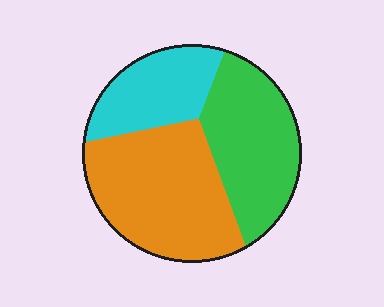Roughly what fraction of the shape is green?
Green covers 34% of the shape.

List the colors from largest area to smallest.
From largest to smallest: orange, green, cyan.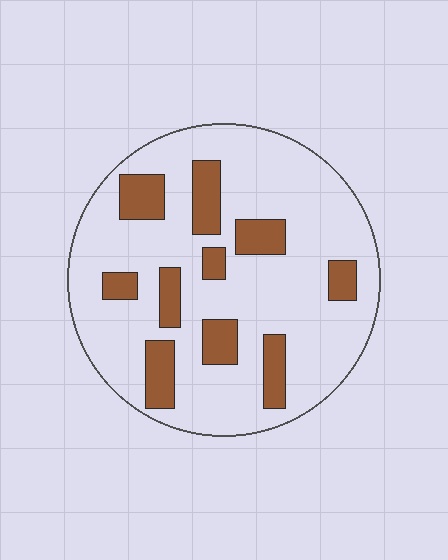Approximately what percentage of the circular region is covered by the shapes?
Approximately 20%.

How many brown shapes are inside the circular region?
10.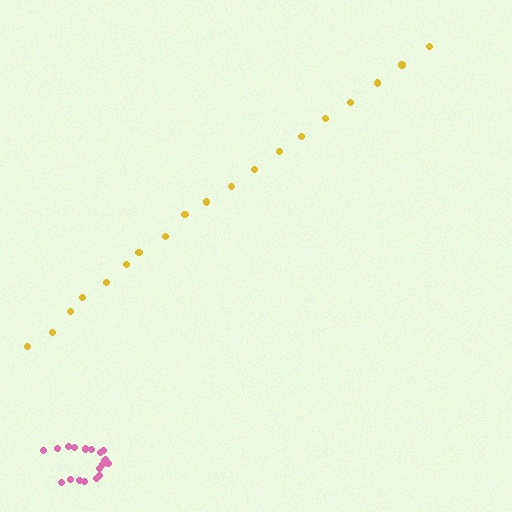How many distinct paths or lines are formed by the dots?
There are 2 distinct paths.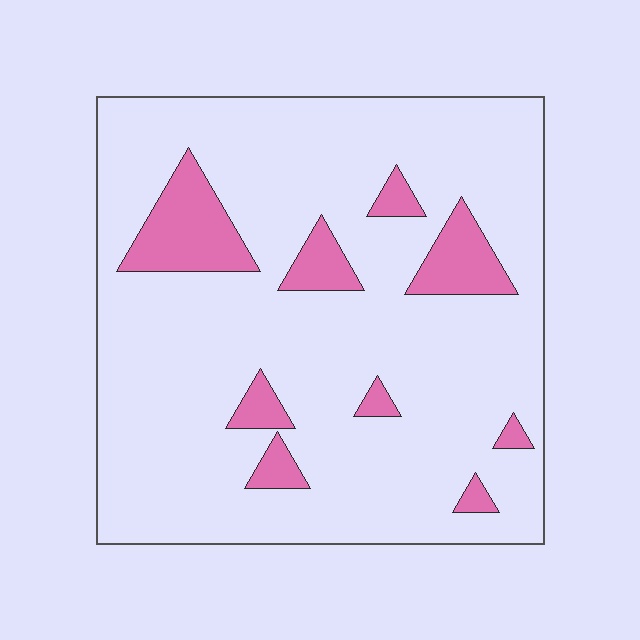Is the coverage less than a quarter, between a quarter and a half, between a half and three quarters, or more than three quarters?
Less than a quarter.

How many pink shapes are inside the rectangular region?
9.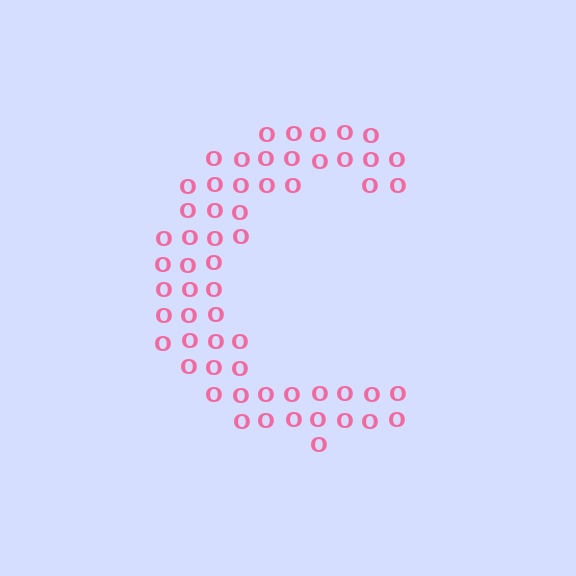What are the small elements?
The small elements are letter O's.